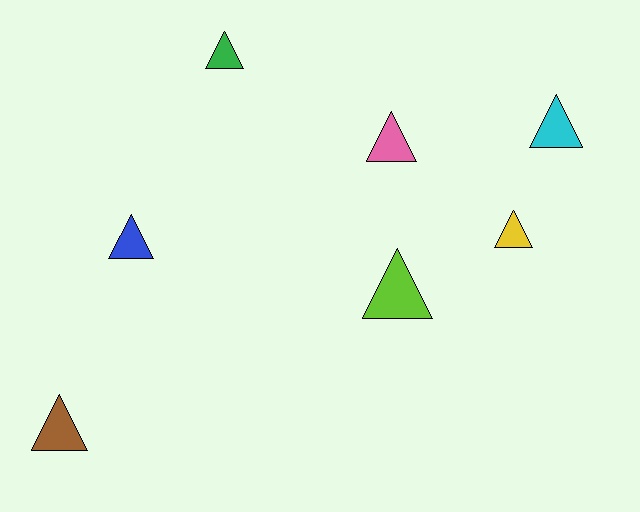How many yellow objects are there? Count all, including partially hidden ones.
There is 1 yellow object.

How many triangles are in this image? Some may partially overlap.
There are 7 triangles.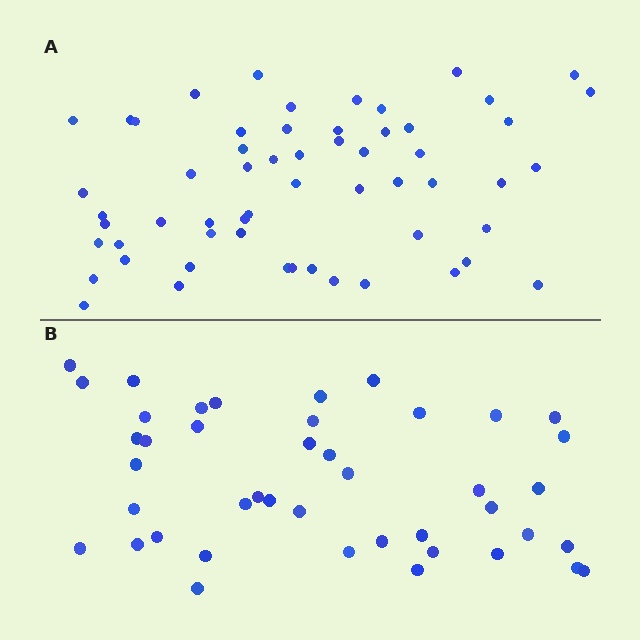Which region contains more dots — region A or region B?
Region A (the top region) has more dots.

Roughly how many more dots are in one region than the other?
Region A has approximately 15 more dots than region B.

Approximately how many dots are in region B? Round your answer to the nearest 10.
About 40 dots. (The exact count is 43, which rounds to 40.)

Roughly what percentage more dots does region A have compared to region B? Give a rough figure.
About 35% more.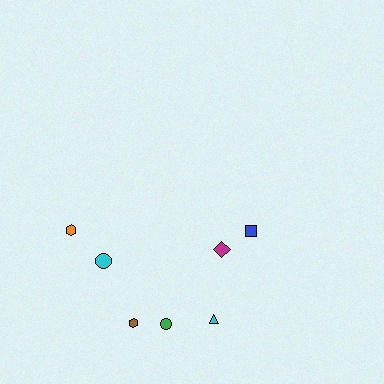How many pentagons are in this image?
There are no pentagons.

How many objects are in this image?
There are 7 objects.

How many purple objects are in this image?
There are no purple objects.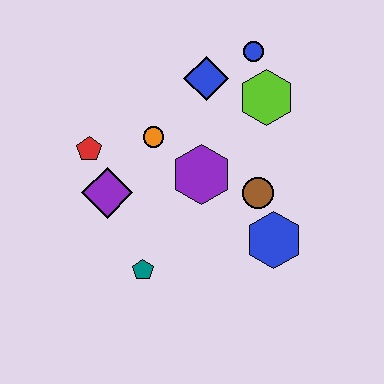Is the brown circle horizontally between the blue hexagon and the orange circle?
Yes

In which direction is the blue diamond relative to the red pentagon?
The blue diamond is to the right of the red pentagon.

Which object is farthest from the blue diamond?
The teal pentagon is farthest from the blue diamond.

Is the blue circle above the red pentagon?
Yes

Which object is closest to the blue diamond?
The blue circle is closest to the blue diamond.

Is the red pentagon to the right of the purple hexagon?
No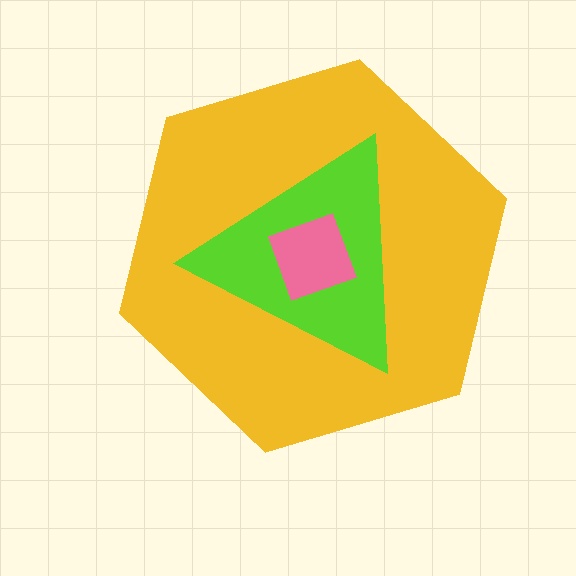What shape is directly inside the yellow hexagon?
The lime triangle.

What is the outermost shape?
The yellow hexagon.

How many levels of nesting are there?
3.